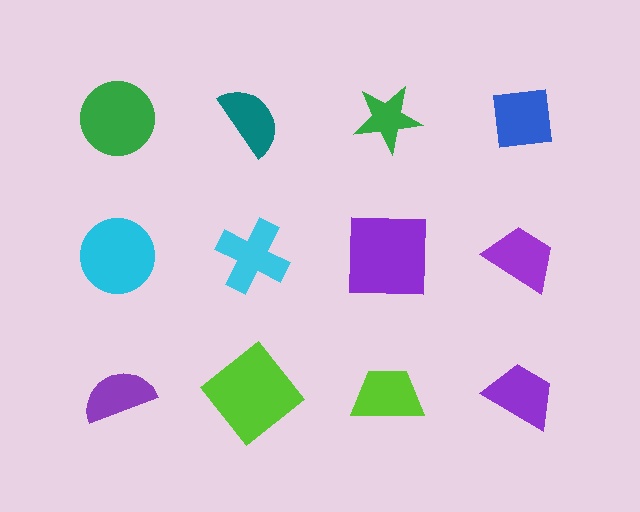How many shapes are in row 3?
4 shapes.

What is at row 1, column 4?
A blue square.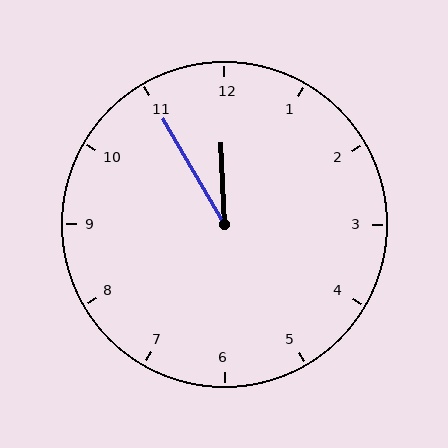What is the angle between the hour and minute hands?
Approximately 28 degrees.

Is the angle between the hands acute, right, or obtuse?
It is acute.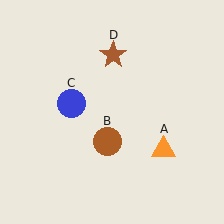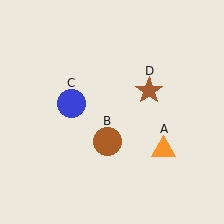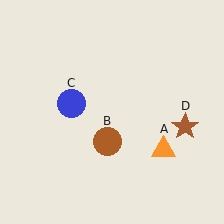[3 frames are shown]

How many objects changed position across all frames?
1 object changed position: brown star (object D).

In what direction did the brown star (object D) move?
The brown star (object D) moved down and to the right.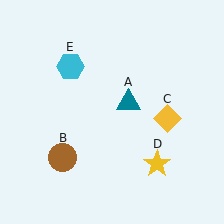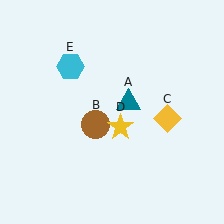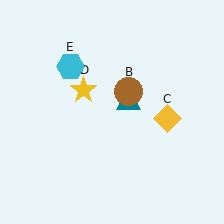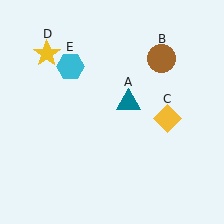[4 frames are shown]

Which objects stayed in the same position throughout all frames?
Teal triangle (object A) and yellow diamond (object C) and cyan hexagon (object E) remained stationary.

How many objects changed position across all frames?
2 objects changed position: brown circle (object B), yellow star (object D).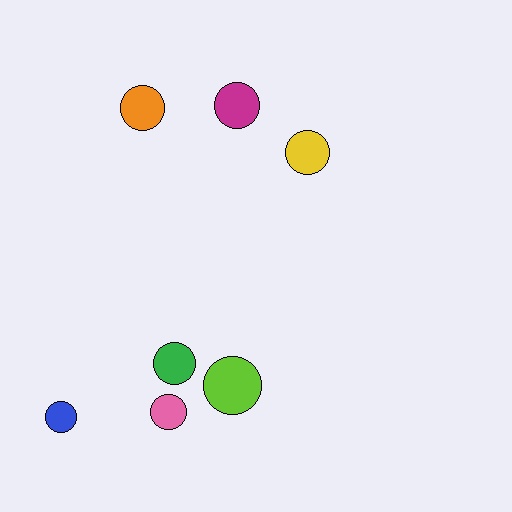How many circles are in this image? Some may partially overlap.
There are 7 circles.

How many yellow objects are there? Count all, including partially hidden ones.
There is 1 yellow object.